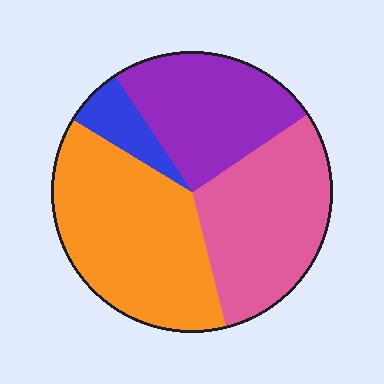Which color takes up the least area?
Blue, at roughly 5%.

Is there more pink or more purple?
Pink.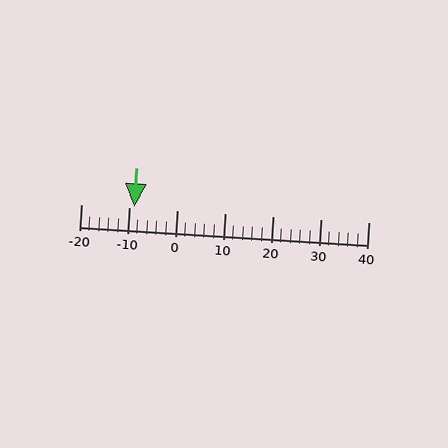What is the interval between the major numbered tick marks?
The major tick marks are spaced 10 units apart.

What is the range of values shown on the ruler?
The ruler shows values from -20 to 40.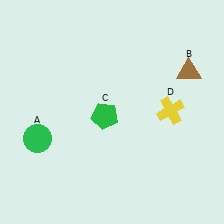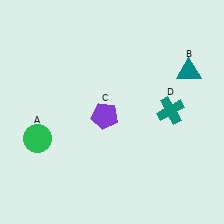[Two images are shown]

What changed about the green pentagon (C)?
In Image 1, C is green. In Image 2, it changed to purple.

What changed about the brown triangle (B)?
In Image 1, B is brown. In Image 2, it changed to teal.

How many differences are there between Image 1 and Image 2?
There are 3 differences between the two images.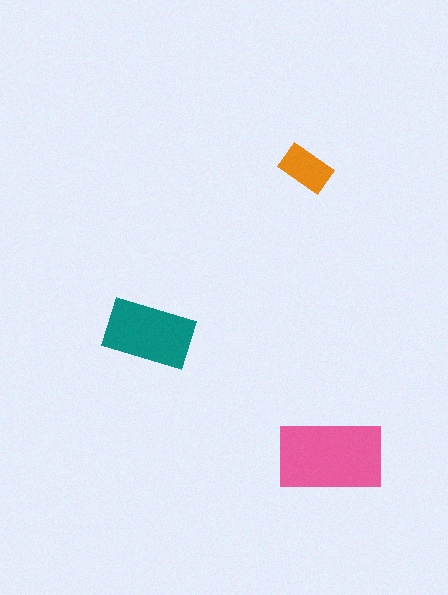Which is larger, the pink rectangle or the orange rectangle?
The pink one.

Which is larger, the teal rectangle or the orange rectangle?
The teal one.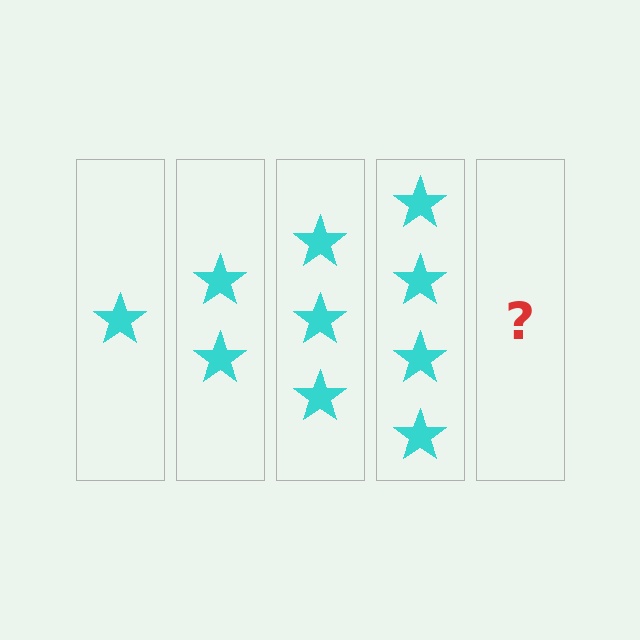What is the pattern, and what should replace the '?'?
The pattern is that each step adds one more star. The '?' should be 5 stars.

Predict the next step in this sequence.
The next step is 5 stars.